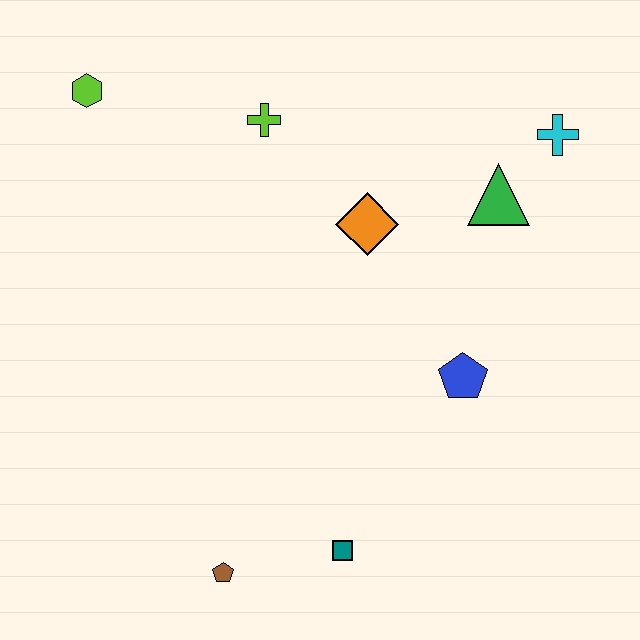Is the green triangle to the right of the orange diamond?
Yes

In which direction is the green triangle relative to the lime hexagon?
The green triangle is to the right of the lime hexagon.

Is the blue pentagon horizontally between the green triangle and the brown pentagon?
Yes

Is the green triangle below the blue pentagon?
No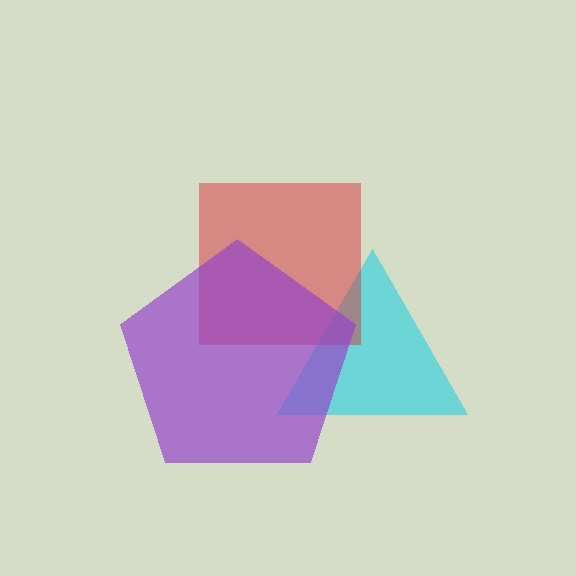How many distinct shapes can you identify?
There are 3 distinct shapes: a cyan triangle, a red square, a purple pentagon.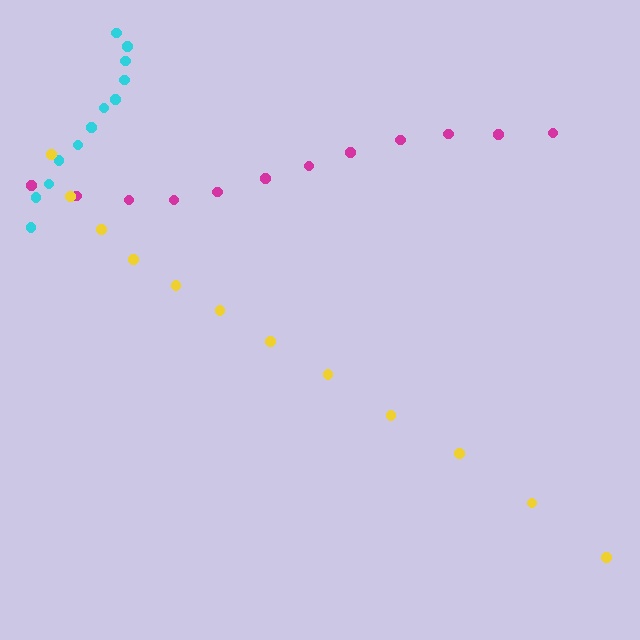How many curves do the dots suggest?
There are 3 distinct paths.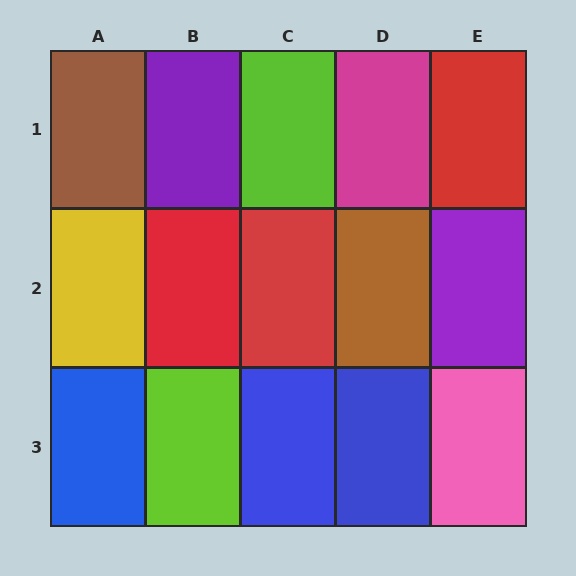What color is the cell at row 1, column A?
Brown.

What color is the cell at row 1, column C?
Lime.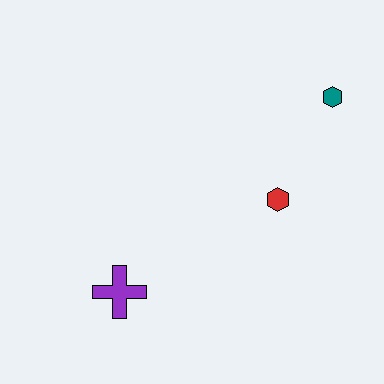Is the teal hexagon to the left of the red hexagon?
No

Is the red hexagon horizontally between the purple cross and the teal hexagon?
Yes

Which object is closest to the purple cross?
The red hexagon is closest to the purple cross.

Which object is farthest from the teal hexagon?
The purple cross is farthest from the teal hexagon.